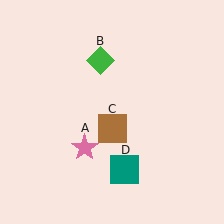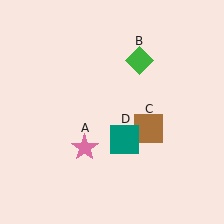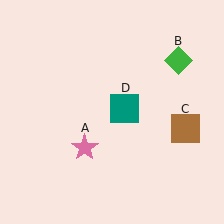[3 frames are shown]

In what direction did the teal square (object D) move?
The teal square (object D) moved up.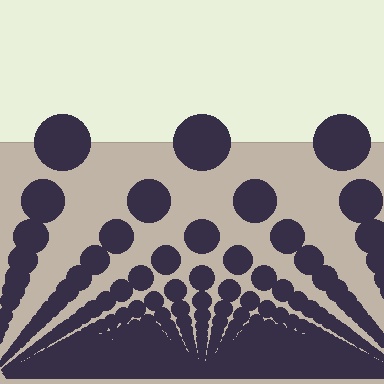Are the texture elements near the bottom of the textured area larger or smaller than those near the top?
Smaller. The gradient is inverted — elements near the bottom are smaller and denser.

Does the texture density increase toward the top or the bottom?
Density increases toward the bottom.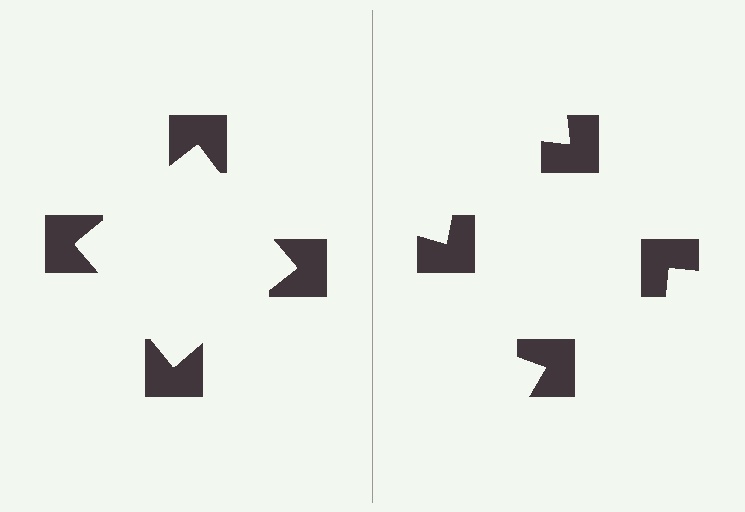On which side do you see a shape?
An illusory square appears on the left side. On the right side the wedge cuts are rotated, so no coherent shape forms.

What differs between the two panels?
The notched squares are positioned identically on both sides; only the wedge orientations differ. On the left they align to a square; on the right they are misaligned.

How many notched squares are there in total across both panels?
8 — 4 on each side.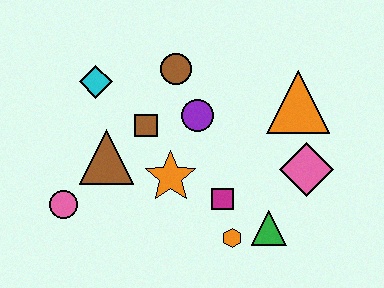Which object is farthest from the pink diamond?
The pink circle is farthest from the pink diamond.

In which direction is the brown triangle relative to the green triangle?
The brown triangle is to the left of the green triangle.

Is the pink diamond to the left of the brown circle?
No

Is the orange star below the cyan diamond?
Yes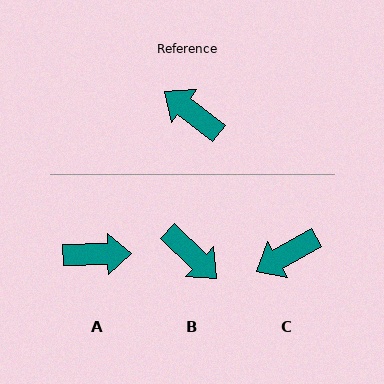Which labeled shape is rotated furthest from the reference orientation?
B, about 174 degrees away.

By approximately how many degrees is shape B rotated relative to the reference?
Approximately 174 degrees counter-clockwise.